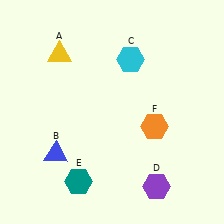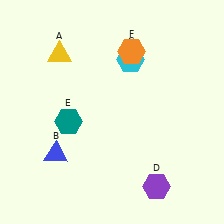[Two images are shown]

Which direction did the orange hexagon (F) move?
The orange hexagon (F) moved up.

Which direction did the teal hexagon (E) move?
The teal hexagon (E) moved up.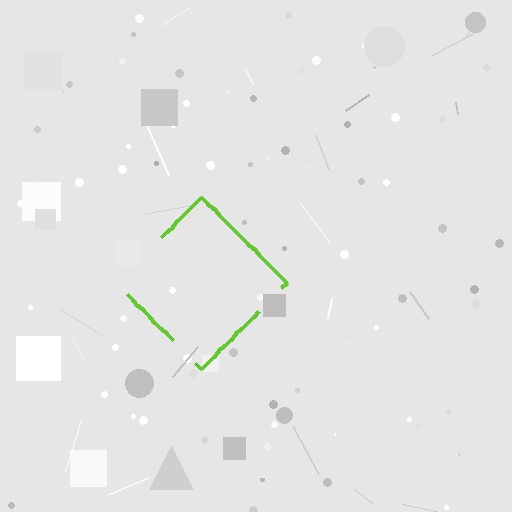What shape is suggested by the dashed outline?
The dashed outline suggests a diamond.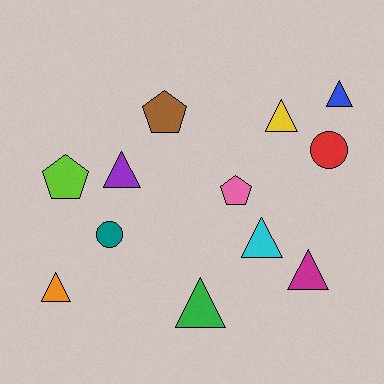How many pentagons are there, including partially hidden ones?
There are 3 pentagons.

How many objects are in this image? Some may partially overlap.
There are 12 objects.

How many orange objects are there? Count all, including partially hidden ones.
There is 1 orange object.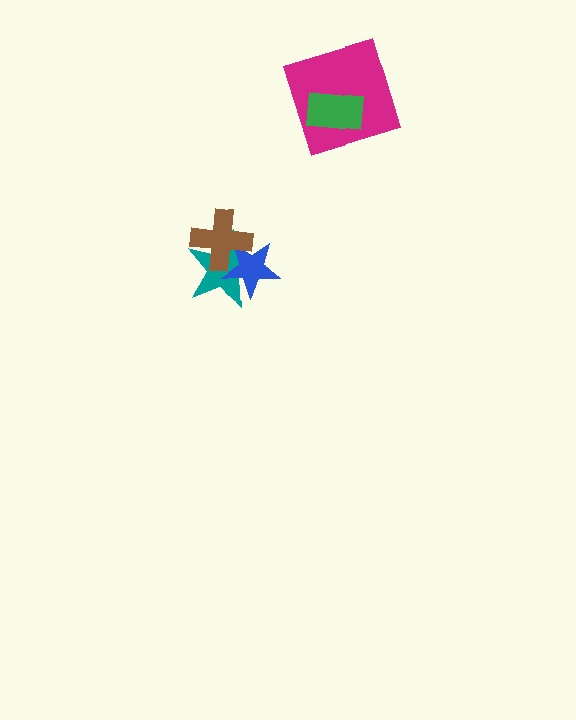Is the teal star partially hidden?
Yes, it is partially covered by another shape.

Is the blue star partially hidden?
Yes, it is partially covered by another shape.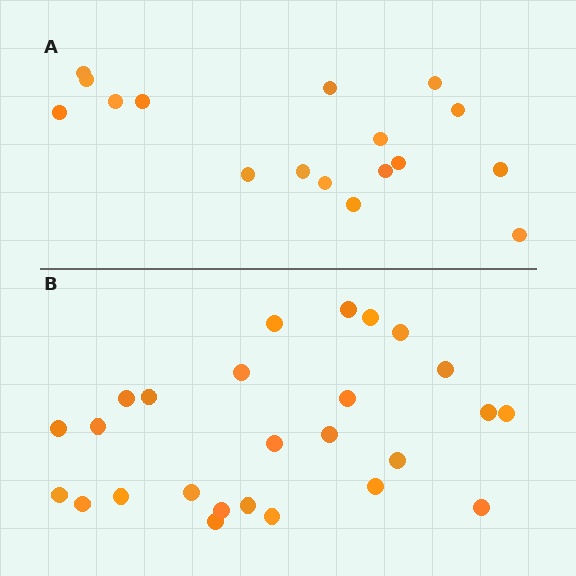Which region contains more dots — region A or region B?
Region B (the bottom region) has more dots.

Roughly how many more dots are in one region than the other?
Region B has roughly 8 or so more dots than region A.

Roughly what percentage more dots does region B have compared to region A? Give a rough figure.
About 55% more.